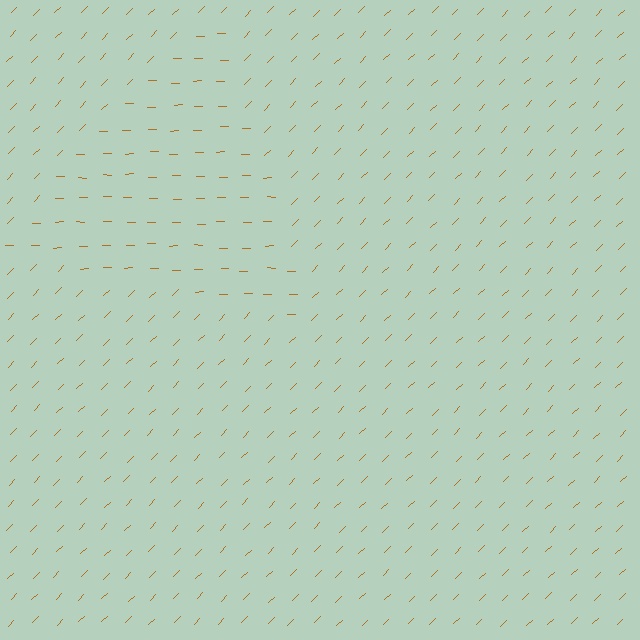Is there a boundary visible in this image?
Yes, there is a texture boundary formed by a change in line orientation.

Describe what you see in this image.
The image is filled with small brown line segments. A triangle region in the image has lines oriented differently from the surrounding lines, creating a visible texture boundary.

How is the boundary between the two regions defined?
The boundary is defined purely by a change in line orientation (approximately 45 degrees difference). All lines are the same color and thickness.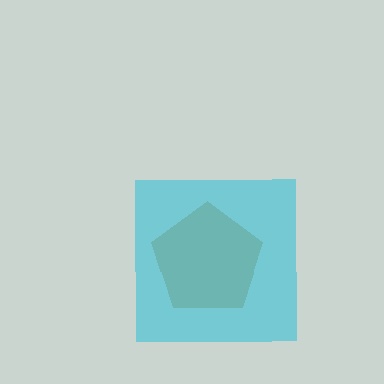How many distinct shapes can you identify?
There are 2 distinct shapes: a brown pentagon, a cyan square.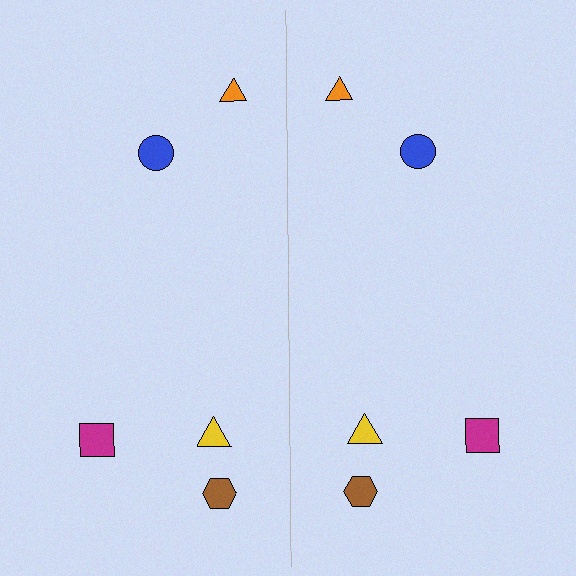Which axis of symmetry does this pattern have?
The pattern has a vertical axis of symmetry running through the center of the image.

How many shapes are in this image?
There are 10 shapes in this image.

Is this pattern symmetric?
Yes, this pattern has bilateral (reflection) symmetry.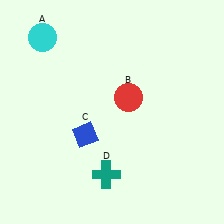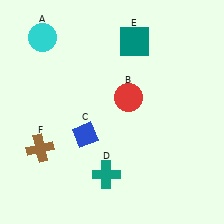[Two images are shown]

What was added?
A teal square (E), a brown cross (F) were added in Image 2.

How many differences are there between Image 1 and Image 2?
There are 2 differences between the two images.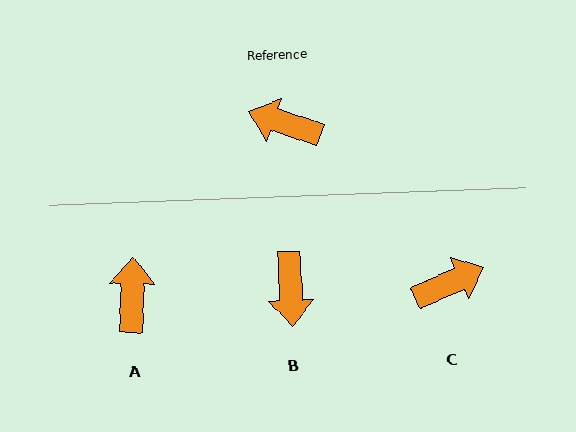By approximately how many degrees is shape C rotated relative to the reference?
Approximately 138 degrees clockwise.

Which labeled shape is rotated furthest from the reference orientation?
C, about 138 degrees away.